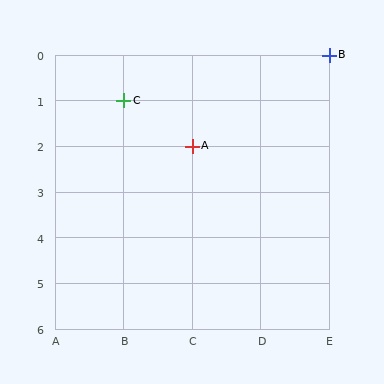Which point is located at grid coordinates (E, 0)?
Point B is at (E, 0).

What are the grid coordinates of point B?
Point B is at grid coordinates (E, 0).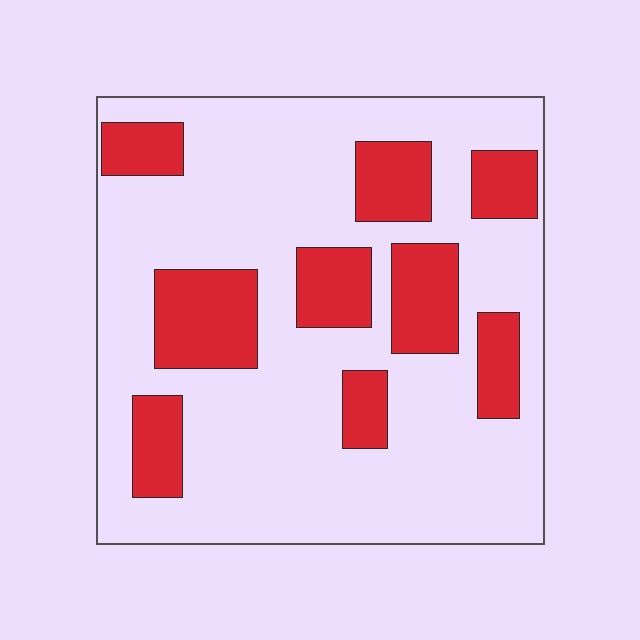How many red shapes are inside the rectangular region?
9.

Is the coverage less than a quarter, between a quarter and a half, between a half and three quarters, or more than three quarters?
Between a quarter and a half.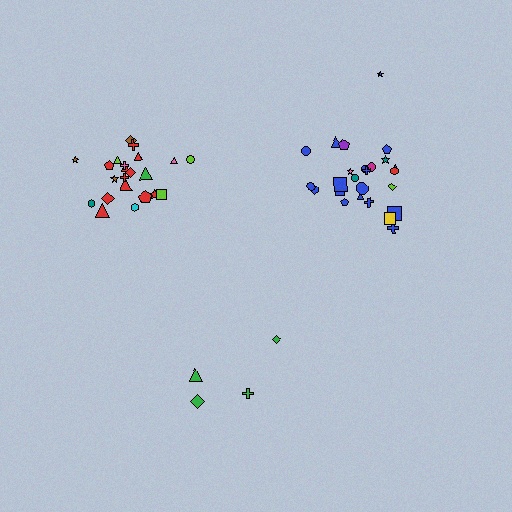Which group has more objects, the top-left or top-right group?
The top-right group.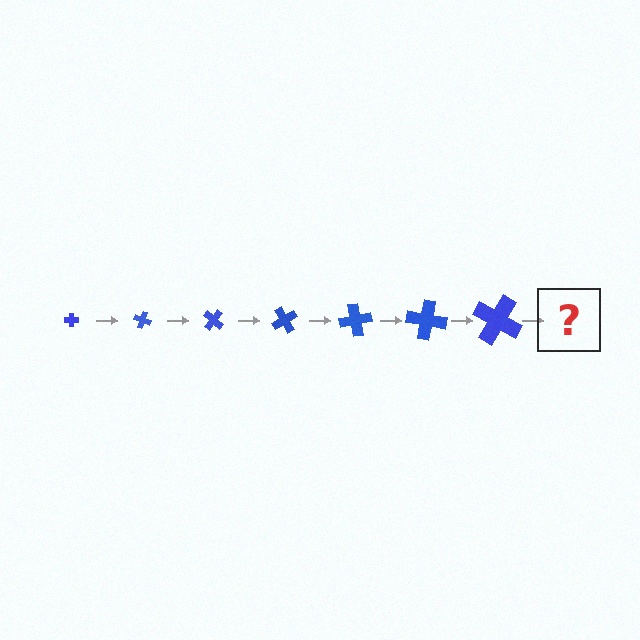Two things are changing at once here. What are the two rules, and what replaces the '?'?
The two rules are that the cross grows larger each step and it rotates 20 degrees each step. The '?' should be a cross, larger than the previous one and rotated 140 degrees from the start.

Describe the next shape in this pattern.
It should be a cross, larger than the previous one and rotated 140 degrees from the start.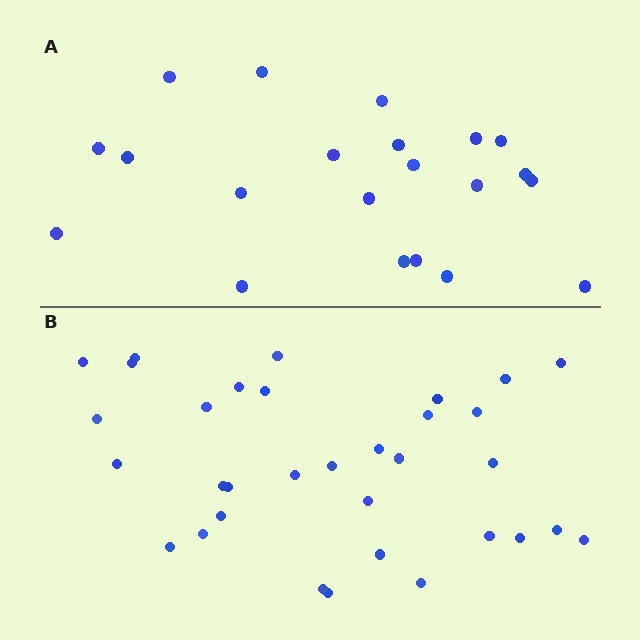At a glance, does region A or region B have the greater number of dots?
Region B (the bottom region) has more dots.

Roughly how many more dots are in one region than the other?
Region B has roughly 12 or so more dots than region A.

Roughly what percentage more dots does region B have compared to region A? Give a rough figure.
About 55% more.